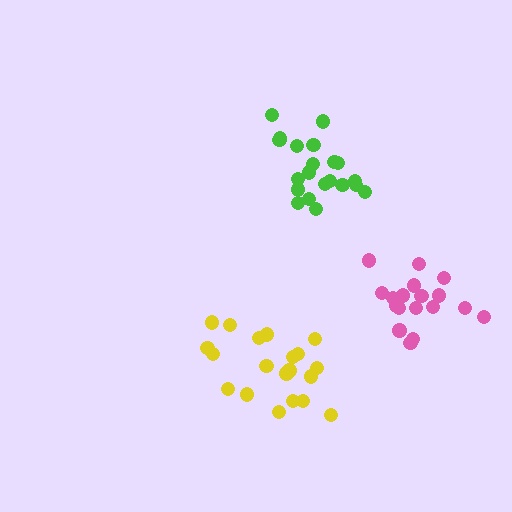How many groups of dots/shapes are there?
There are 3 groups.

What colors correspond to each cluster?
The clusters are colored: yellow, green, pink.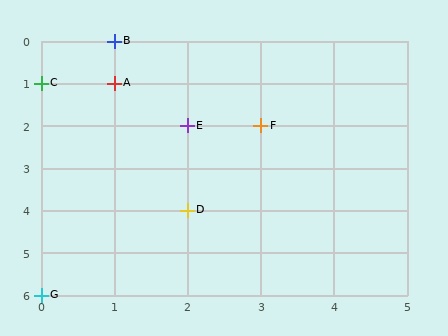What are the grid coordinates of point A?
Point A is at grid coordinates (1, 1).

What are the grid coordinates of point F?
Point F is at grid coordinates (3, 2).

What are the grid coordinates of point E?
Point E is at grid coordinates (2, 2).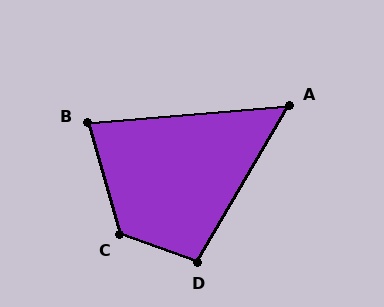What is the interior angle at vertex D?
Approximately 101 degrees (obtuse).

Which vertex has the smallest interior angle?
A, at approximately 55 degrees.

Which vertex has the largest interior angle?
C, at approximately 125 degrees.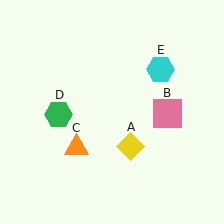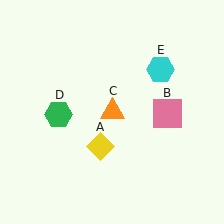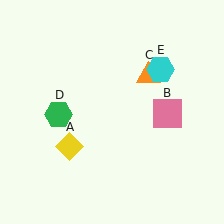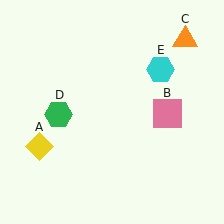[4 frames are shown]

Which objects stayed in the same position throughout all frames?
Pink square (object B) and green hexagon (object D) and cyan hexagon (object E) remained stationary.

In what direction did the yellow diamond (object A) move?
The yellow diamond (object A) moved left.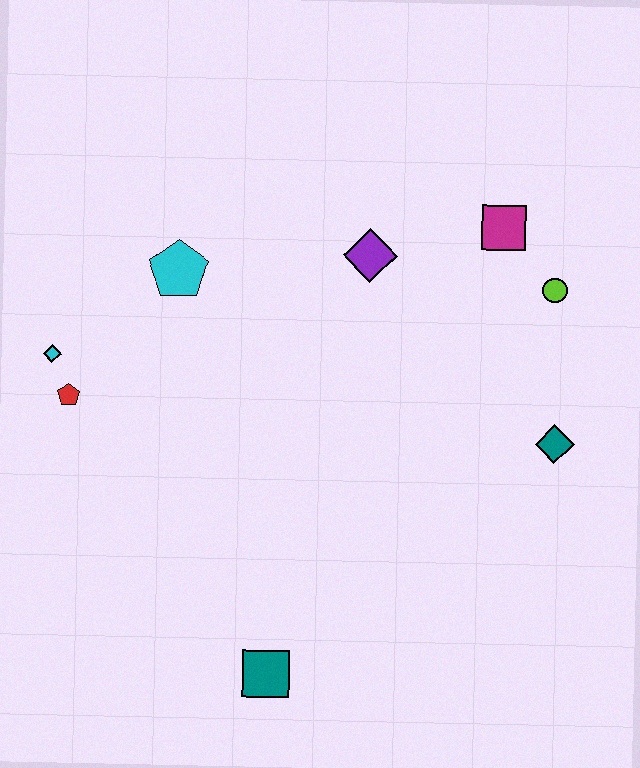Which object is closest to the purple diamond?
The magenta square is closest to the purple diamond.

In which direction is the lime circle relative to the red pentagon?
The lime circle is to the right of the red pentagon.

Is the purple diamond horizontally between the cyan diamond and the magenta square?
Yes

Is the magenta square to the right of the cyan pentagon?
Yes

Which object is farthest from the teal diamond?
The cyan diamond is farthest from the teal diamond.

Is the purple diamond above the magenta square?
No